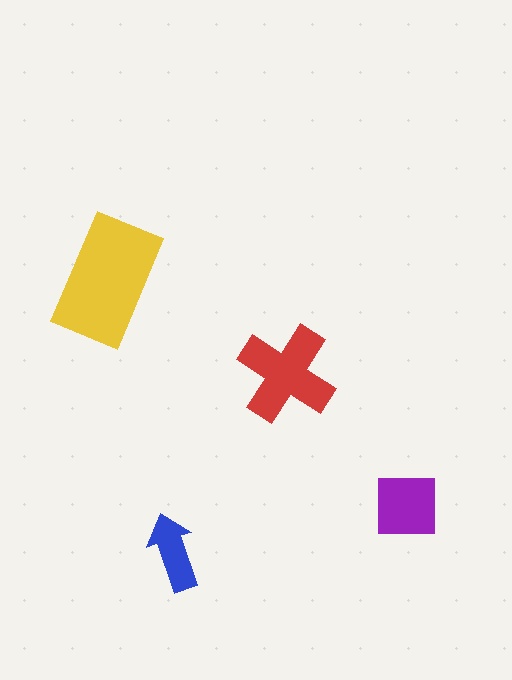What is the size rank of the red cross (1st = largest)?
2nd.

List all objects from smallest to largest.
The blue arrow, the purple square, the red cross, the yellow rectangle.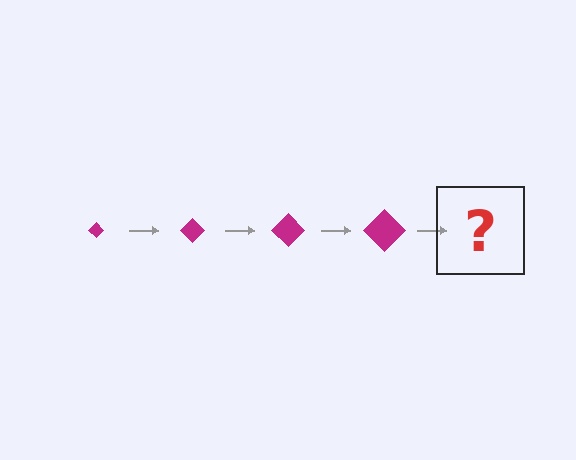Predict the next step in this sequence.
The next step is a magenta diamond, larger than the previous one.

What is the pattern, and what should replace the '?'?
The pattern is that the diamond gets progressively larger each step. The '?' should be a magenta diamond, larger than the previous one.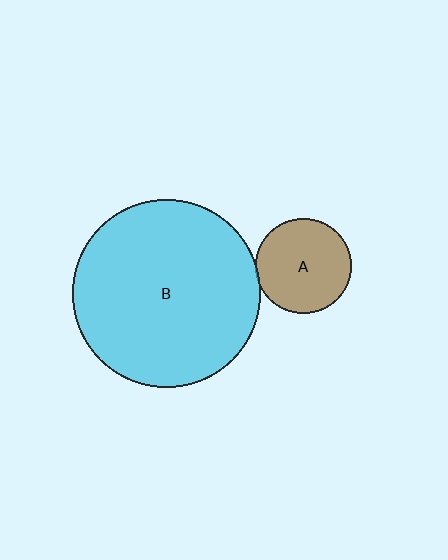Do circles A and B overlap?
Yes.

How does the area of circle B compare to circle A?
Approximately 3.9 times.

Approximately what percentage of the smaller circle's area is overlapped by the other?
Approximately 5%.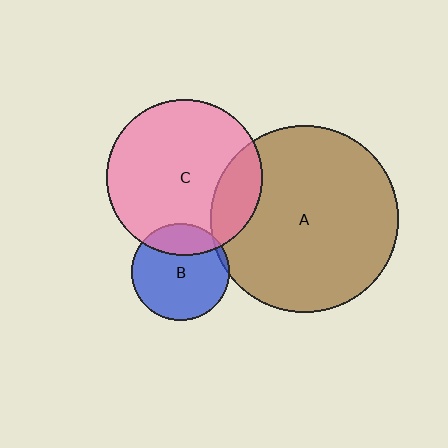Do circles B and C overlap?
Yes.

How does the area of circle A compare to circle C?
Approximately 1.4 times.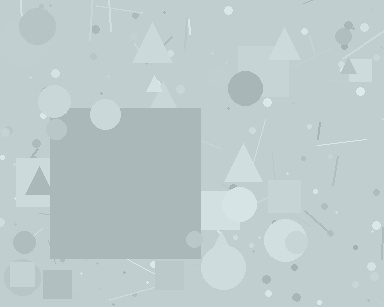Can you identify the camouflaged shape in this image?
The camouflaged shape is a square.